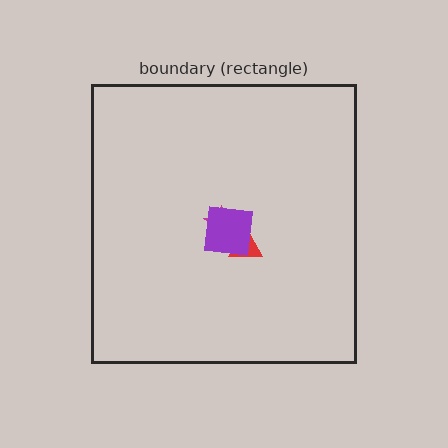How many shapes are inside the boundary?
3 inside, 0 outside.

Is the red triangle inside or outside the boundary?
Inside.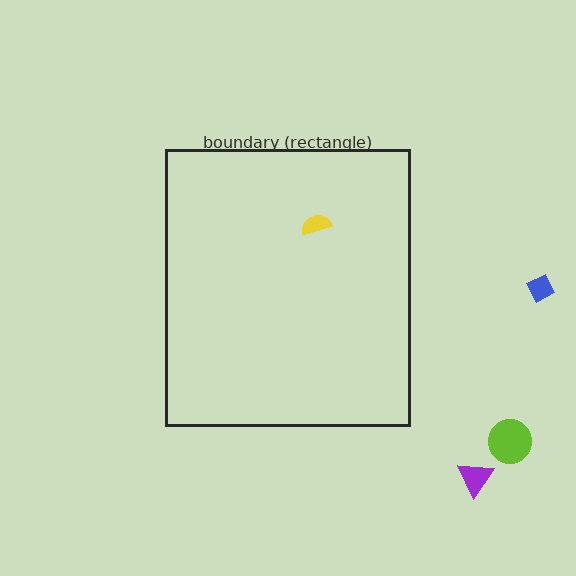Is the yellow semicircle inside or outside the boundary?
Inside.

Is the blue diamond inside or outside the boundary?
Outside.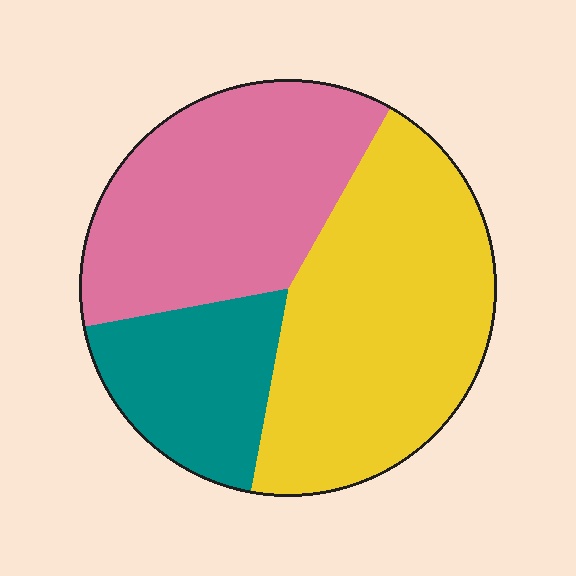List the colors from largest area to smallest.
From largest to smallest: yellow, pink, teal.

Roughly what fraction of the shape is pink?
Pink takes up between a third and a half of the shape.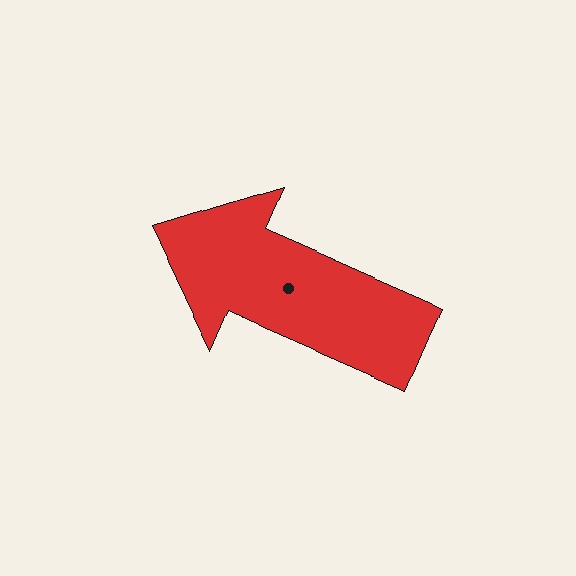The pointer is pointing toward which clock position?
Roughly 10 o'clock.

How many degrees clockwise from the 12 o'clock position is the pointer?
Approximately 294 degrees.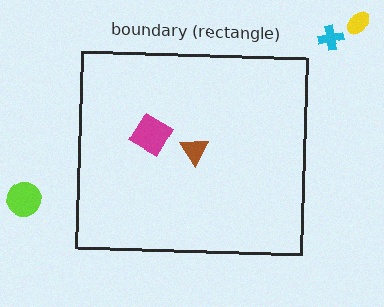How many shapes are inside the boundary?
2 inside, 3 outside.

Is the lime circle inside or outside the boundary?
Outside.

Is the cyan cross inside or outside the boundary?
Outside.